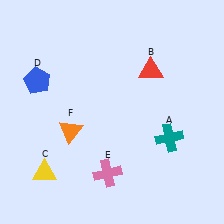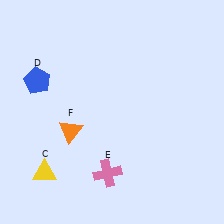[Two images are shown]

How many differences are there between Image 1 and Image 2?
There are 2 differences between the two images.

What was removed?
The red triangle (B), the teal cross (A) were removed in Image 2.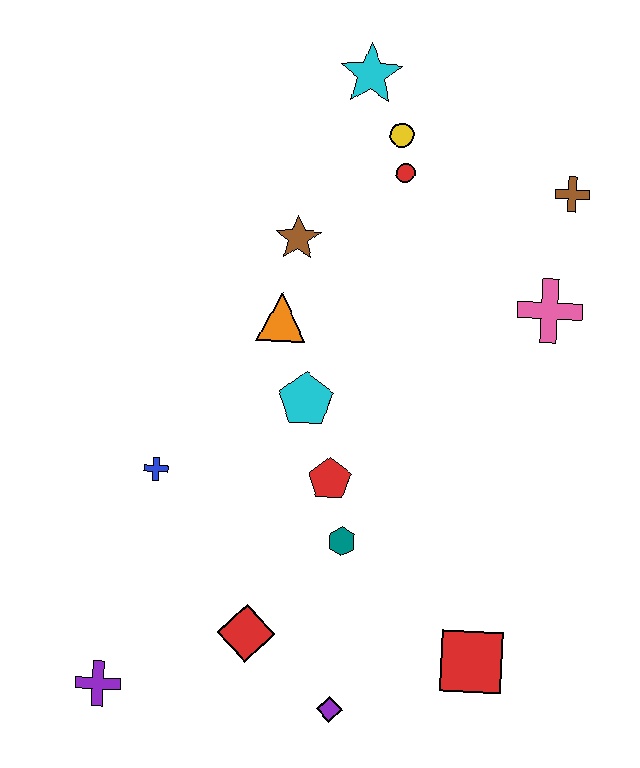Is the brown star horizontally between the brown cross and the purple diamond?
No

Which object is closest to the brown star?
The orange triangle is closest to the brown star.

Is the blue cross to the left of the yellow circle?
Yes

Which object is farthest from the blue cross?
The brown cross is farthest from the blue cross.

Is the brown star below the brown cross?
Yes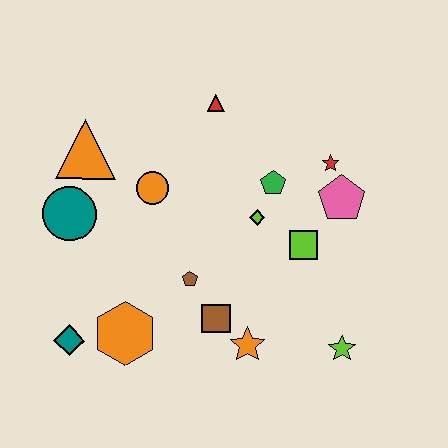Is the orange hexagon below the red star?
Yes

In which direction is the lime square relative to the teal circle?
The lime square is to the right of the teal circle.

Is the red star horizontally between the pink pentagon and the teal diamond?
Yes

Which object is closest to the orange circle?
The orange triangle is closest to the orange circle.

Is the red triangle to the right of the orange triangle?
Yes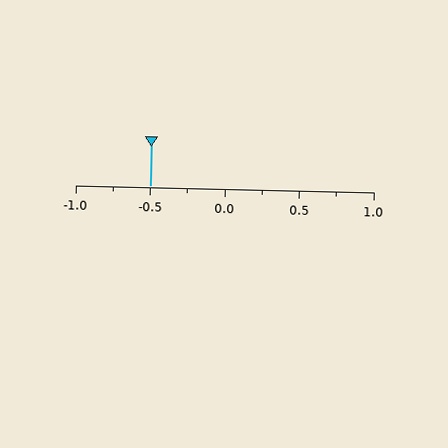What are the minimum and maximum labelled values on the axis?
The axis runs from -1.0 to 1.0.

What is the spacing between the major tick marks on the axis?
The major ticks are spaced 0.5 apart.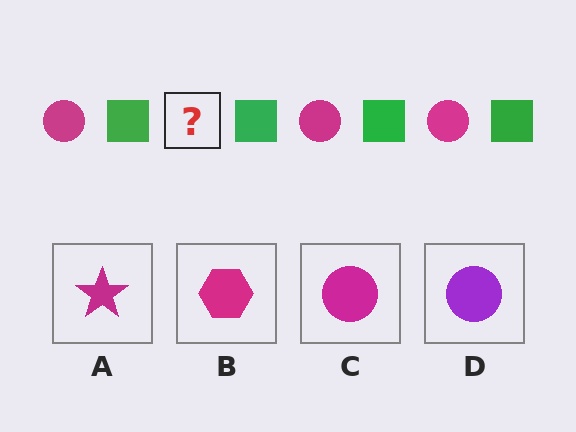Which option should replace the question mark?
Option C.